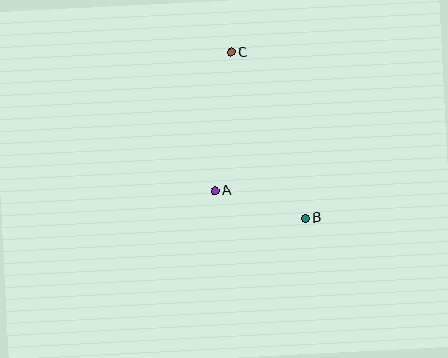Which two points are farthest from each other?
Points B and C are farthest from each other.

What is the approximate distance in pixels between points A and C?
The distance between A and C is approximately 140 pixels.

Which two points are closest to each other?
Points A and B are closest to each other.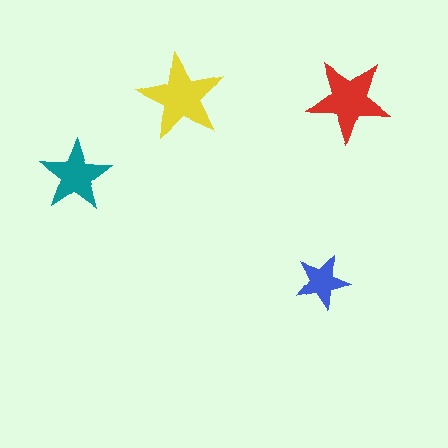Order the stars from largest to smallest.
the yellow one, the red one, the teal one, the blue one.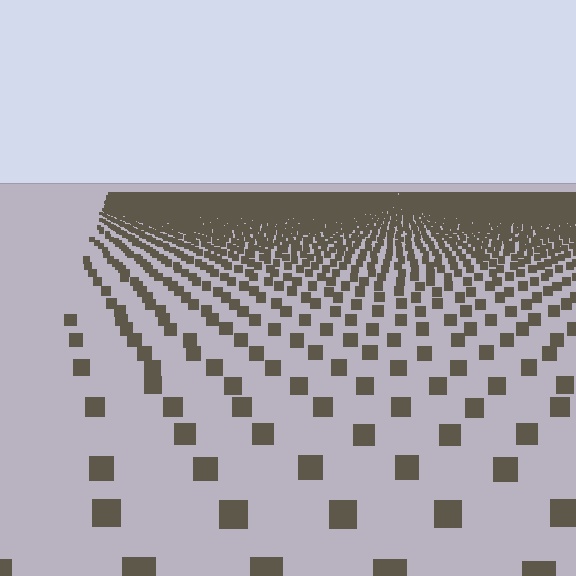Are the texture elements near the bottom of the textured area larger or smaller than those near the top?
Larger. Near the bottom, elements are closer to the viewer and appear at a bigger on-screen size.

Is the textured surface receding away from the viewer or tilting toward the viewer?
The surface is receding away from the viewer. Texture elements get smaller and denser toward the top.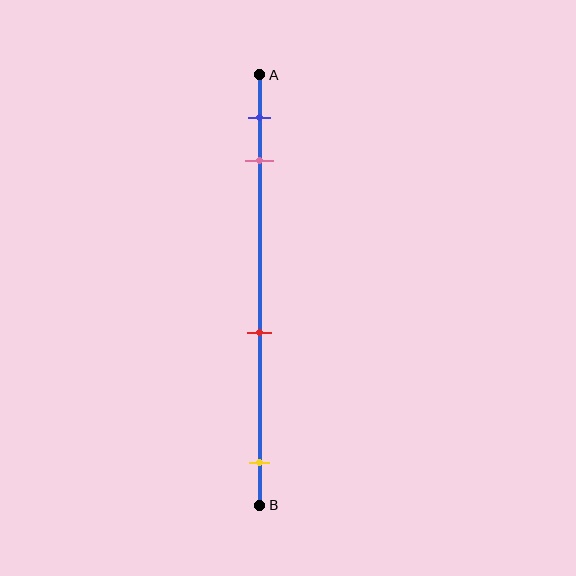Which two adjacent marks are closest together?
The blue and pink marks are the closest adjacent pair.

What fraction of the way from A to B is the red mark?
The red mark is approximately 60% (0.6) of the way from A to B.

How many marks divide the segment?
There are 4 marks dividing the segment.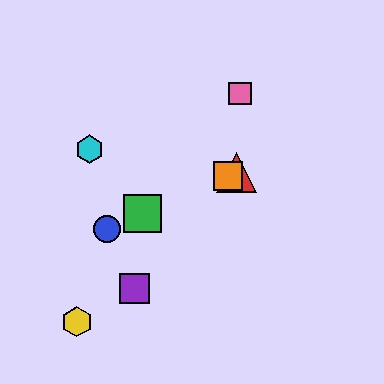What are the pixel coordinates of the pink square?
The pink square is at (240, 93).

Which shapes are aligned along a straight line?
The red triangle, the blue circle, the green square, the orange square are aligned along a straight line.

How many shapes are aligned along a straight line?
4 shapes (the red triangle, the blue circle, the green square, the orange square) are aligned along a straight line.